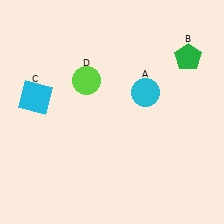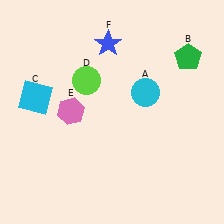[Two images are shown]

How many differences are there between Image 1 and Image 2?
There are 2 differences between the two images.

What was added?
A pink hexagon (E), a blue star (F) were added in Image 2.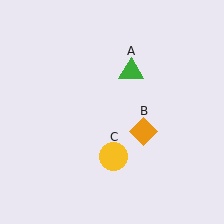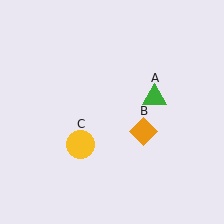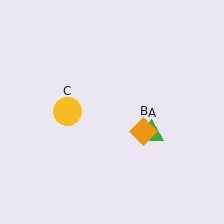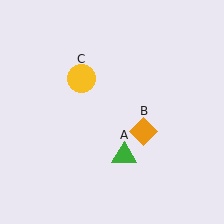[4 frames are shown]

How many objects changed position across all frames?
2 objects changed position: green triangle (object A), yellow circle (object C).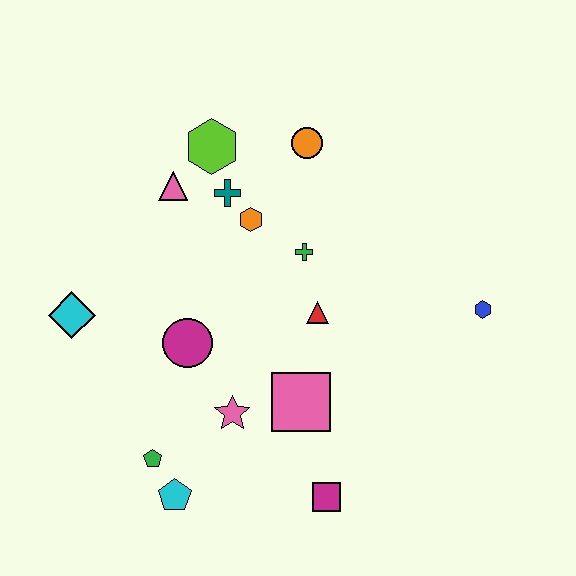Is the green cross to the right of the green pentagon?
Yes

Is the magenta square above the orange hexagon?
No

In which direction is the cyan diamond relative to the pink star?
The cyan diamond is to the left of the pink star.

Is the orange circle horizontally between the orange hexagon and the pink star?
No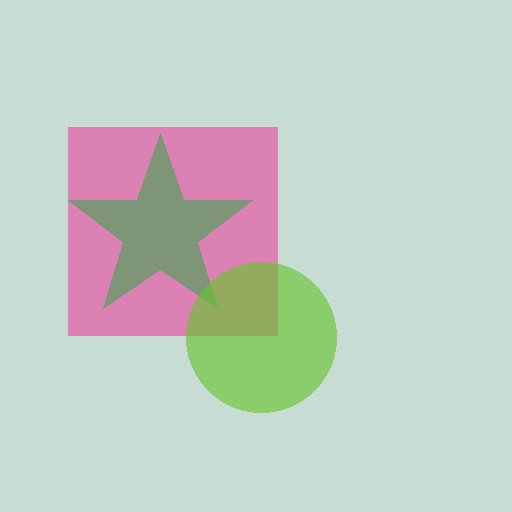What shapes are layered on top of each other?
The layered shapes are: a pink square, a green star, a lime circle.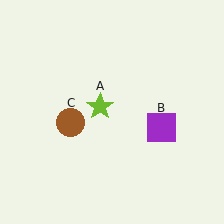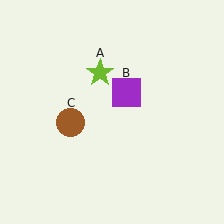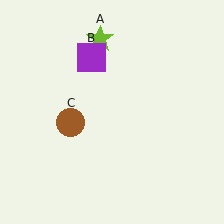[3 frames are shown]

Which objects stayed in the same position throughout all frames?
Brown circle (object C) remained stationary.